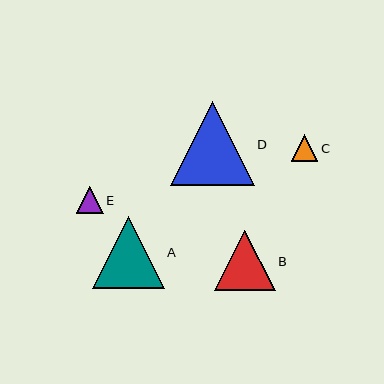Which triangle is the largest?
Triangle D is the largest with a size of approximately 83 pixels.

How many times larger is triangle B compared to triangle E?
Triangle B is approximately 2.3 times the size of triangle E.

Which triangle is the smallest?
Triangle E is the smallest with a size of approximately 27 pixels.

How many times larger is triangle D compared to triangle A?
Triangle D is approximately 1.2 times the size of triangle A.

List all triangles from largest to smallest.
From largest to smallest: D, A, B, C, E.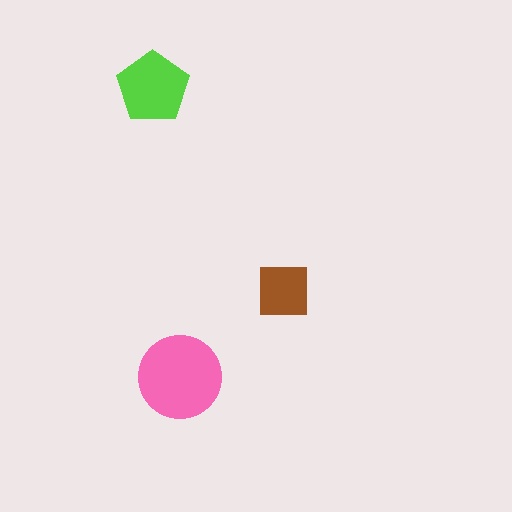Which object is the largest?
The pink circle.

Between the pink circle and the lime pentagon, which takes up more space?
The pink circle.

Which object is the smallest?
The brown square.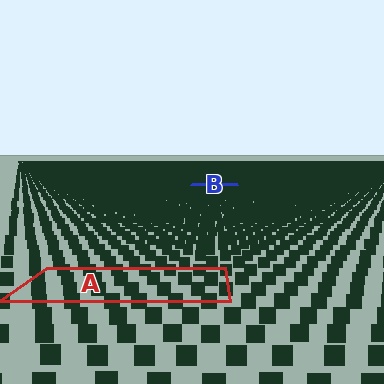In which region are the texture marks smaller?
The texture marks are smaller in region B, because it is farther away.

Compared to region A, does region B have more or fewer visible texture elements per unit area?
Region B has more texture elements per unit area — they are packed more densely because it is farther away.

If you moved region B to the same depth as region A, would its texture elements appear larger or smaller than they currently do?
They would appear larger. At a closer depth, the same texture elements are projected at a bigger on-screen size.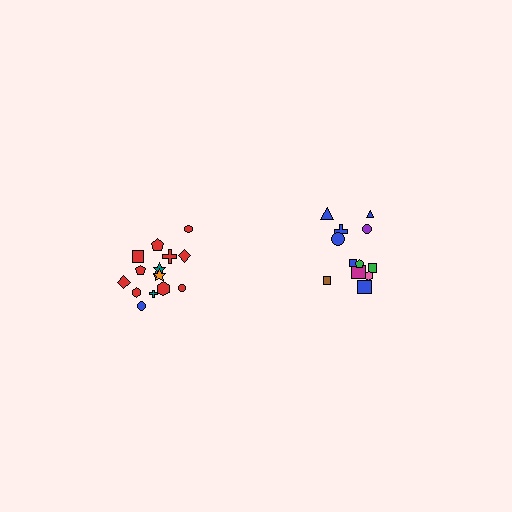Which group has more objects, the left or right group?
The left group.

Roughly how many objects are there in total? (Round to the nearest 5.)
Roughly 25 objects in total.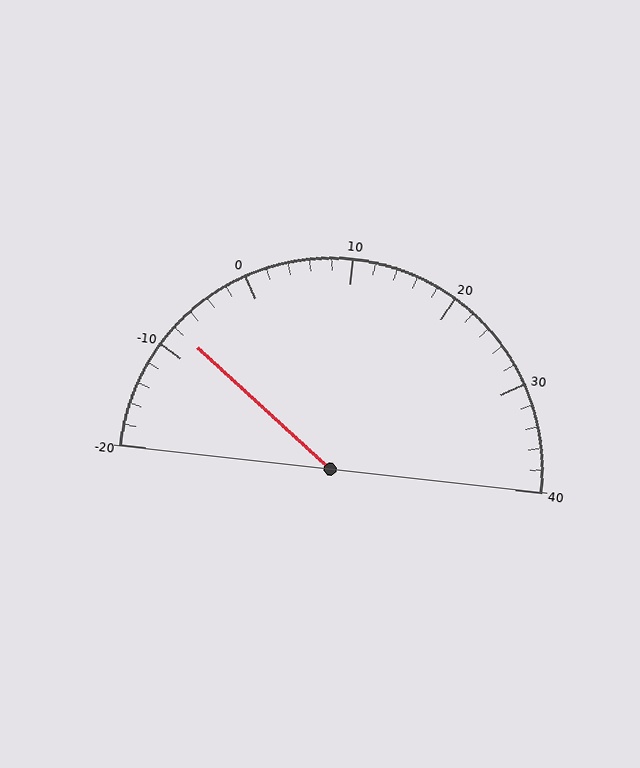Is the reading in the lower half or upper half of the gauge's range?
The reading is in the lower half of the range (-20 to 40).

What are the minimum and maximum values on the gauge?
The gauge ranges from -20 to 40.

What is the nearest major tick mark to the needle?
The nearest major tick mark is -10.